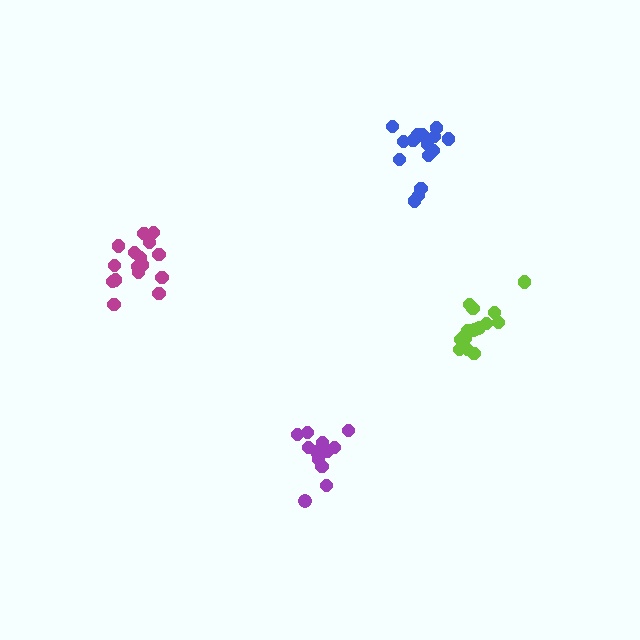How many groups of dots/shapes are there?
There are 4 groups.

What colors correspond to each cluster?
The clusters are colored: magenta, lime, purple, blue.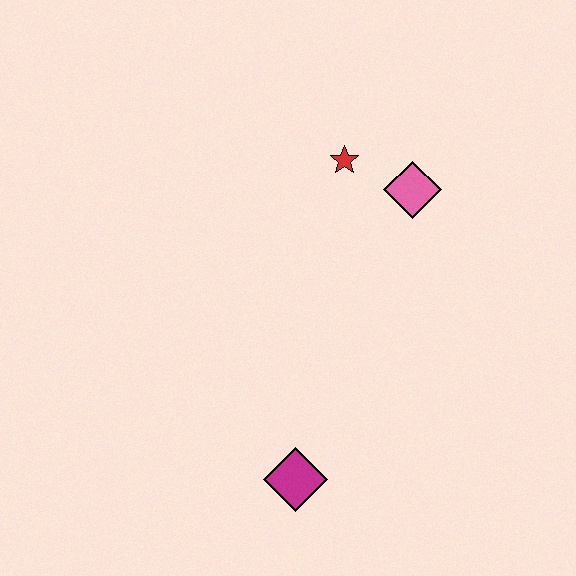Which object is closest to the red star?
The pink diamond is closest to the red star.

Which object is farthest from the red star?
The magenta diamond is farthest from the red star.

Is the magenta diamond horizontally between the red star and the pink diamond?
No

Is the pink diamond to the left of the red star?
No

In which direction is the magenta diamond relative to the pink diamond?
The magenta diamond is below the pink diamond.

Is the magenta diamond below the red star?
Yes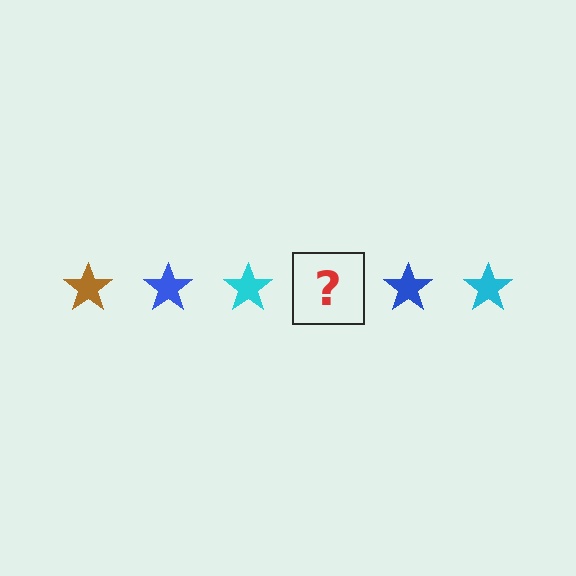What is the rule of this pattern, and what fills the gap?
The rule is that the pattern cycles through brown, blue, cyan stars. The gap should be filled with a brown star.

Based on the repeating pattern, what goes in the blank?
The blank should be a brown star.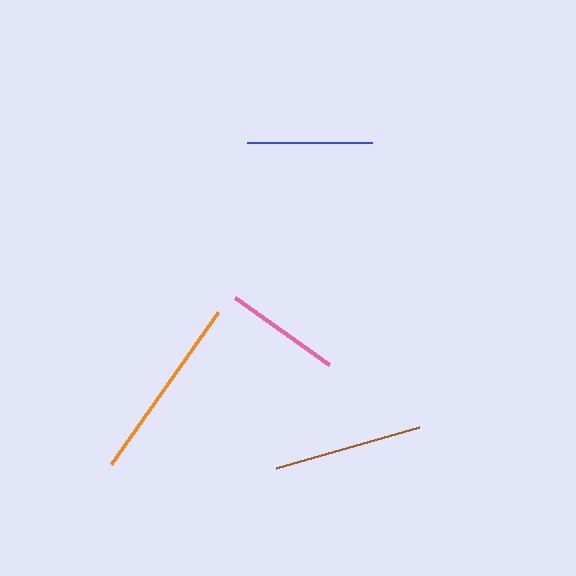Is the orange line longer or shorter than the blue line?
The orange line is longer than the blue line.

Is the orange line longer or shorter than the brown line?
The orange line is longer than the brown line.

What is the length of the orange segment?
The orange segment is approximately 186 pixels long.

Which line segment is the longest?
The orange line is the longest at approximately 186 pixels.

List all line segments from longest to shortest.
From longest to shortest: orange, brown, blue, pink.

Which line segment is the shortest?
The pink line is the shortest at approximately 116 pixels.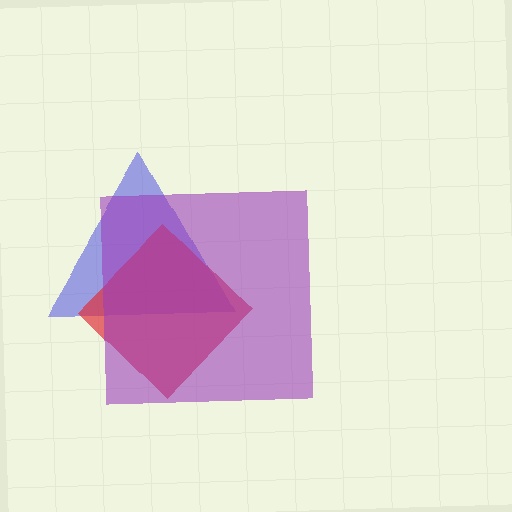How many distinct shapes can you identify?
There are 3 distinct shapes: a blue triangle, a red diamond, a purple square.